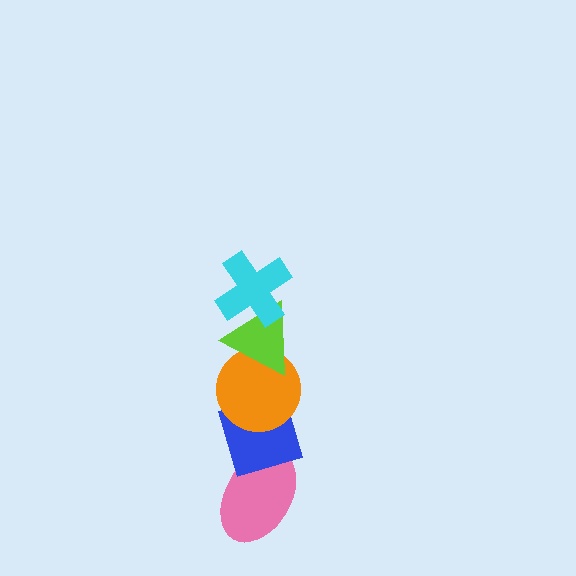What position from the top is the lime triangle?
The lime triangle is 2nd from the top.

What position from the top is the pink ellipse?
The pink ellipse is 5th from the top.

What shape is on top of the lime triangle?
The cyan cross is on top of the lime triangle.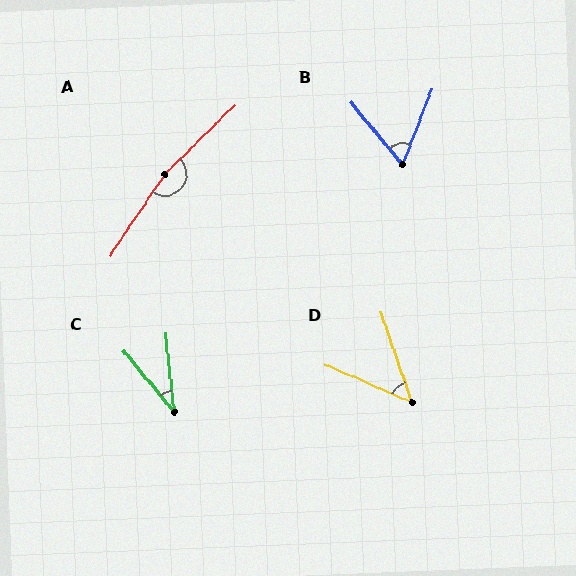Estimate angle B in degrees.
Approximately 61 degrees.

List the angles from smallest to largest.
C (34°), D (47°), B (61°), A (168°).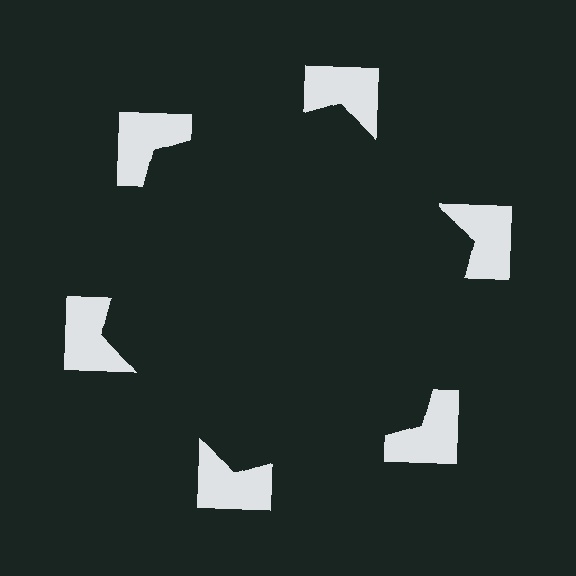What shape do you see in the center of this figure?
An illusory hexagon — its edges are inferred from the aligned wedge cuts in the notched squares, not physically drawn.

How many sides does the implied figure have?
6 sides.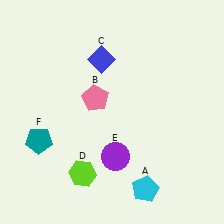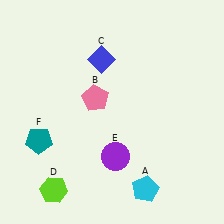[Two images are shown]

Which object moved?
The lime hexagon (D) moved left.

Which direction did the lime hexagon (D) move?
The lime hexagon (D) moved left.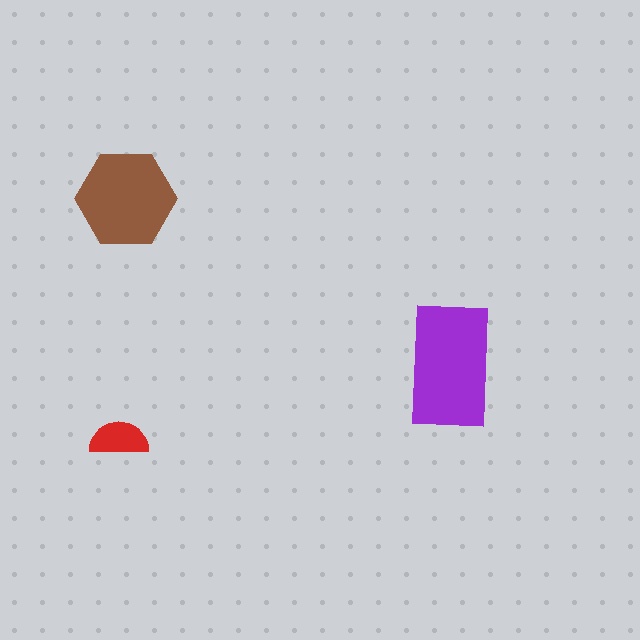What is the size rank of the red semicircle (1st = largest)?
3rd.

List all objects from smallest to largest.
The red semicircle, the brown hexagon, the purple rectangle.